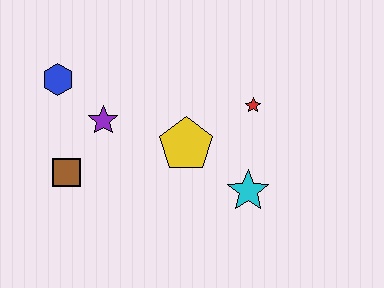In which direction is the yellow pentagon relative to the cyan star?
The yellow pentagon is to the left of the cyan star.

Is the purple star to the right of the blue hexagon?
Yes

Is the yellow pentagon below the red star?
Yes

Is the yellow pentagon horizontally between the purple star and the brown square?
No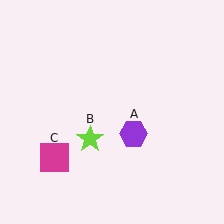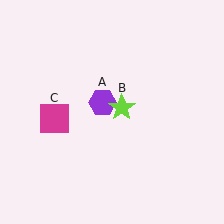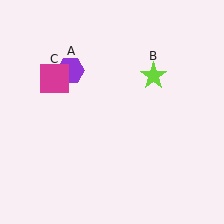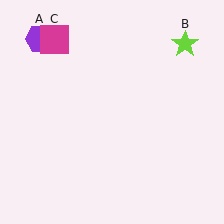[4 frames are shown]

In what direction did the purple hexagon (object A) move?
The purple hexagon (object A) moved up and to the left.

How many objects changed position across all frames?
3 objects changed position: purple hexagon (object A), lime star (object B), magenta square (object C).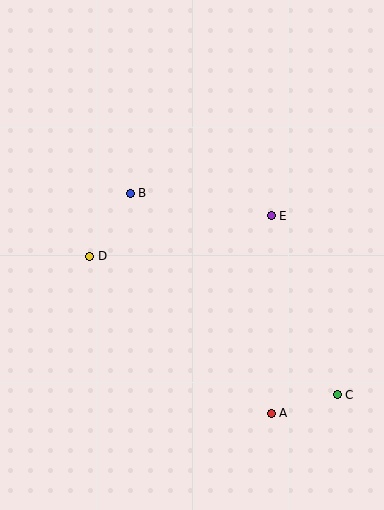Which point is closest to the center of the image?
Point B at (130, 193) is closest to the center.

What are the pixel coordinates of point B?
Point B is at (130, 193).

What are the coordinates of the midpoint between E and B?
The midpoint between E and B is at (201, 204).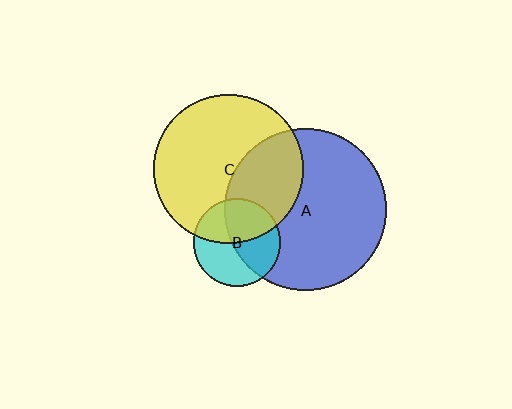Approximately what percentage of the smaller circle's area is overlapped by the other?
Approximately 35%.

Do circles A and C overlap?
Yes.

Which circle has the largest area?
Circle A (blue).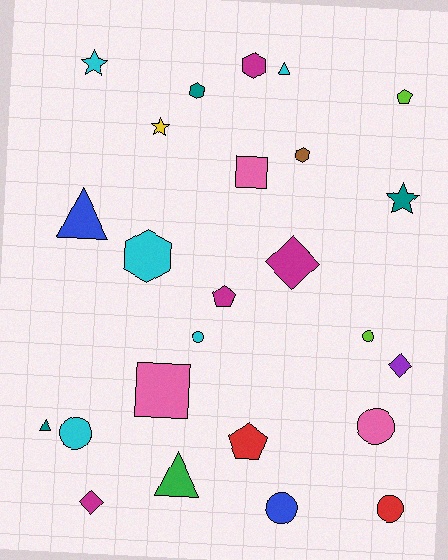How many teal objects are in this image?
There are 3 teal objects.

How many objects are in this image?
There are 25 objects.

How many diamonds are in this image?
There are 3 diamonds.